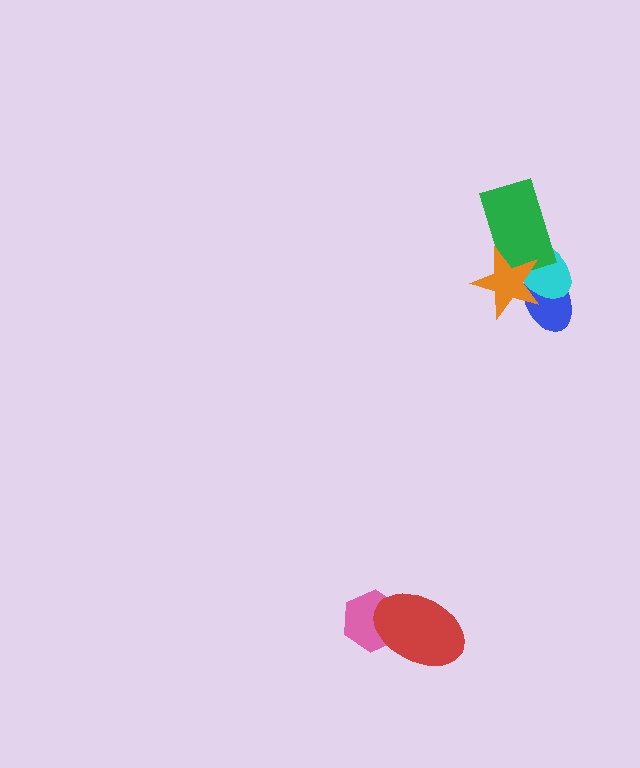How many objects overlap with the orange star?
3 objects overlap with the orange star.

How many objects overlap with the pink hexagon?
1 object overlaps with the pink hexagon.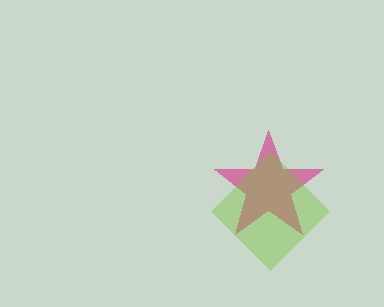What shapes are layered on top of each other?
The layered shapes are: a magenta star, a lime diamond.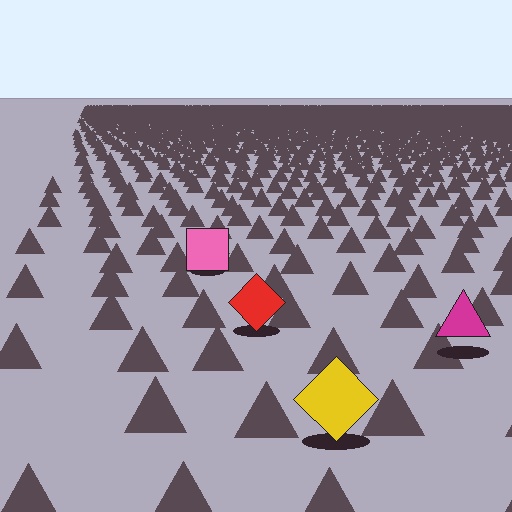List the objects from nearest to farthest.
From nearest to farthest: the yellow diamond, the magenta triangle, the red diamond, the pink square.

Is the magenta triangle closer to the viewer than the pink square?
Yes. The magenta triangle is closer — you can tell from the texture gradient: the ground texture is coarser near it.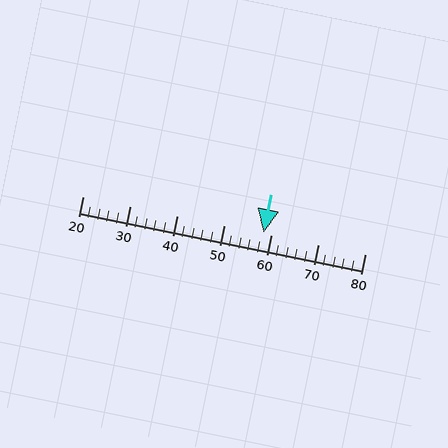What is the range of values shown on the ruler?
The ruler shows values from 20 to 80.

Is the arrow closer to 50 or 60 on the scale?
The arrow is closer to 60.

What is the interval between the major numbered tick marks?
The major tick marks are spaced 10 units apart.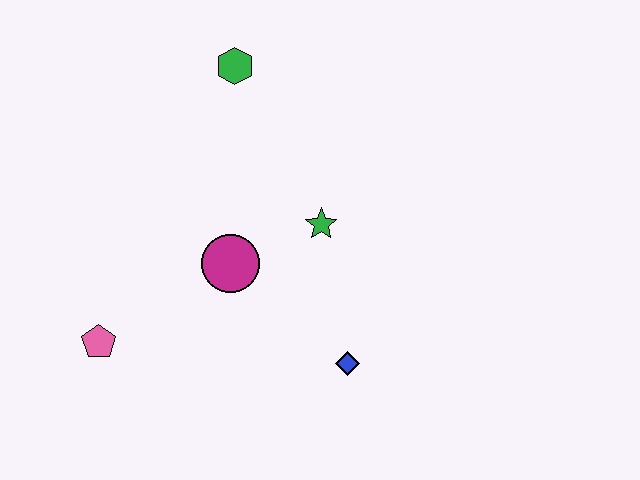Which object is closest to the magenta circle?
The green star is closest to the magenta circle.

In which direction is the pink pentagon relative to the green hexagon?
The pink pentagon is below the green hexagon.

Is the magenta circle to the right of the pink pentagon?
Yes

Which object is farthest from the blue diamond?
The green hexagon is farthest from the blue diamond.